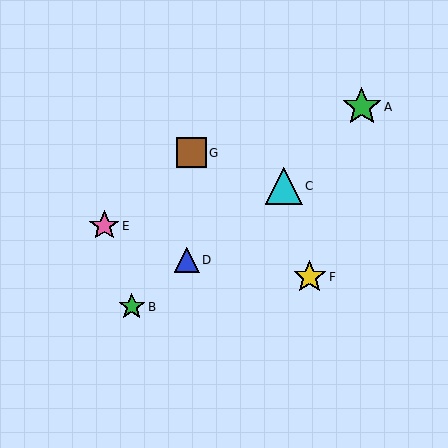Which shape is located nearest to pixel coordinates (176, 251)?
The blue triangle (labeled D) at (187, 260) is nearest to that location.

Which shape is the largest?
The green star (labeled A) is the largest.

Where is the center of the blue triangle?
The center of the blue triangle is at (187, 260).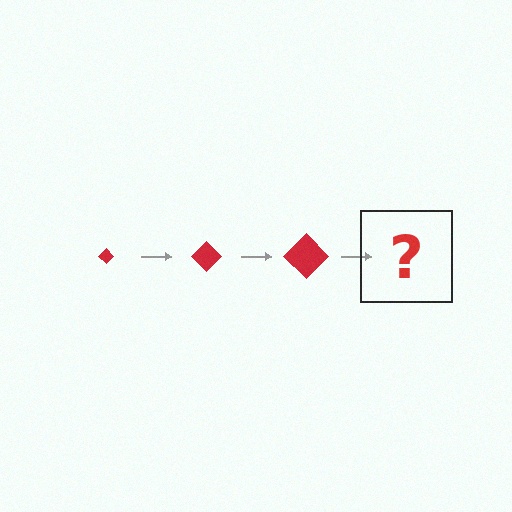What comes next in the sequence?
The next element should be a red diamond, larger than the previous one.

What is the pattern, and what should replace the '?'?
The pattern is that the diamond gets progressively larger each step. The '?' should be a red diamond, larger than the previous one.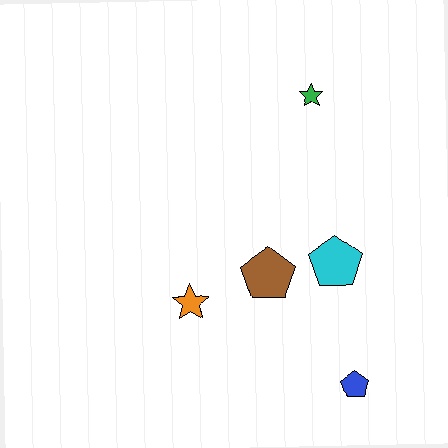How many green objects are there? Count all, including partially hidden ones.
There is 1 green object.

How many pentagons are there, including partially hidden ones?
There are 3 pentagons.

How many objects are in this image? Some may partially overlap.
There are 5 objects.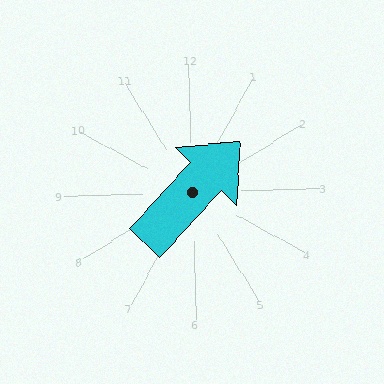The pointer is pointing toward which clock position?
Roughly 1 o'clock.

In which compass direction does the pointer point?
Northeast.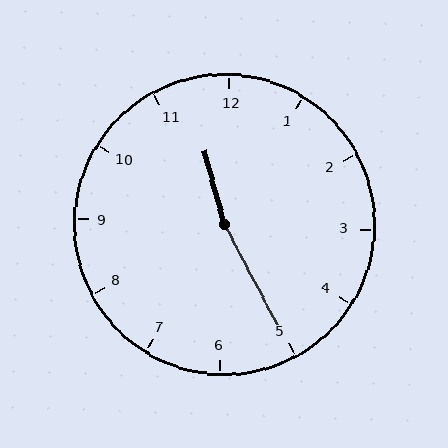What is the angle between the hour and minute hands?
Approximately 168 degrees.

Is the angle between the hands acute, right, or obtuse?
It is obtuse.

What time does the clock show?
11:25.